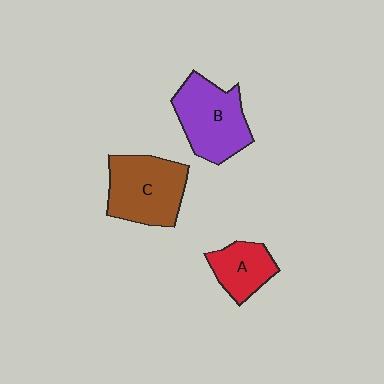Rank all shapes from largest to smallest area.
From largest to smallest: C (brown), B (purple), A (red).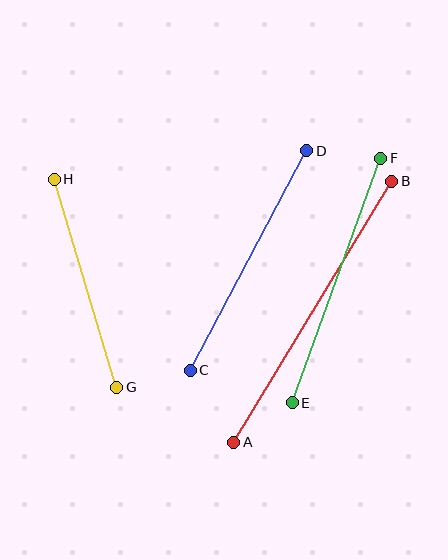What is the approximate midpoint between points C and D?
The midpoint is at approximately (249, 260) pixels.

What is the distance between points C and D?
The distance is approximately 249 pixels.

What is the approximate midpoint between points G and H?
The midpoint is at approximately (86, 283) pixels.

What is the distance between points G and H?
The distance is approximately 217 pixels.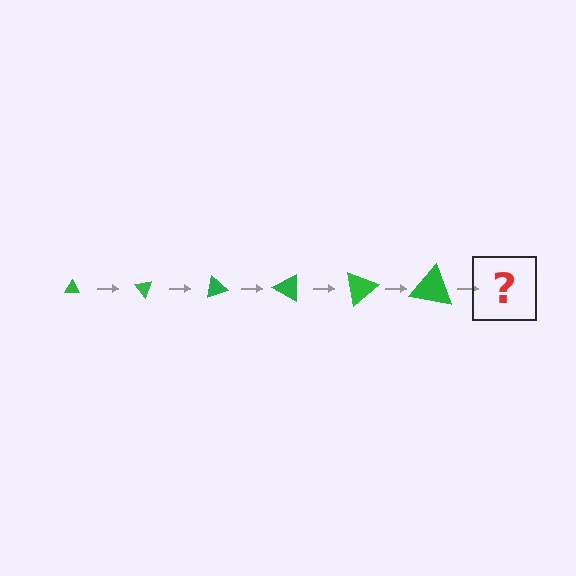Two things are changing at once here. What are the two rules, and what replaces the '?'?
The two rules are that the triangle grows larger each step and it rotates 50 degrees each step. The '?' should be a triangle, larger than the previous one and rotated 300 degrees from the start.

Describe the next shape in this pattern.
It should be a triangle, larger than the previous one and rotated 300 degrees from the start.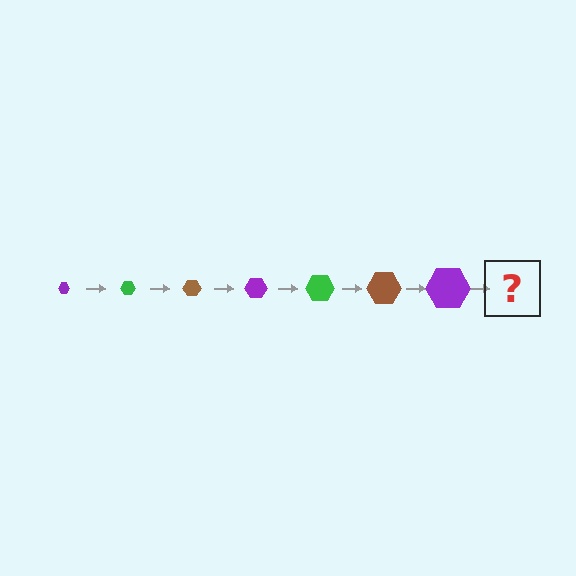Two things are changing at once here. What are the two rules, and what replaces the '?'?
The two rules are that the hexagon grows larger each step and the color cycles through purple, green, and brown. The '?' should be a green hexagon, larger than the previous one.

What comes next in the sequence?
The next element should be a green hexagon, larger than the previous one.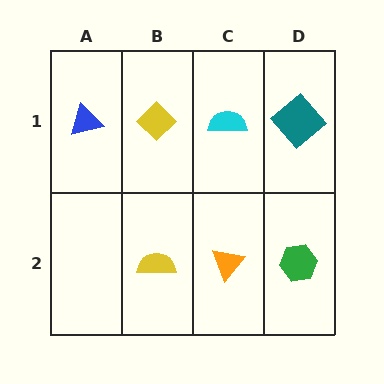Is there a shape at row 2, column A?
No, that cell is empty.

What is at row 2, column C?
An orange triangle.